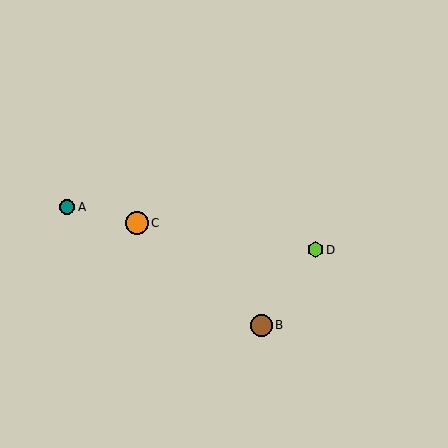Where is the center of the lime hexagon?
The center of the lime hexagon is at (316, 250).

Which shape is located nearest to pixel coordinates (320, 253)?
The lime hexagon (labeled D) at (316, 250) is nearest to that location.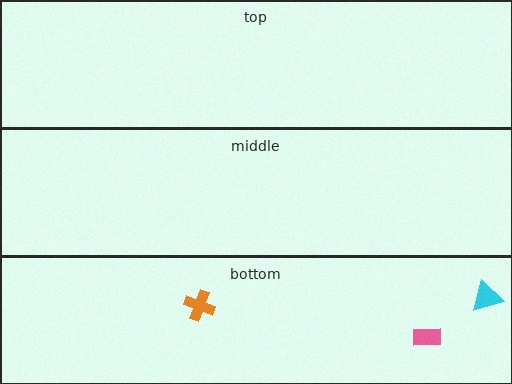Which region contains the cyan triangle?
The bottom region.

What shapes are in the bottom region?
The orange cross, the cyan triangle, the pink rectangle.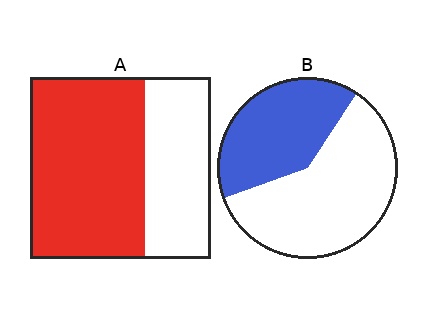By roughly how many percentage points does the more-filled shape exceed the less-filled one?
By roughly 25 percentage points (A over B).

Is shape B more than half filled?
No.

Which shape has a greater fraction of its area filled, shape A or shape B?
Shape A.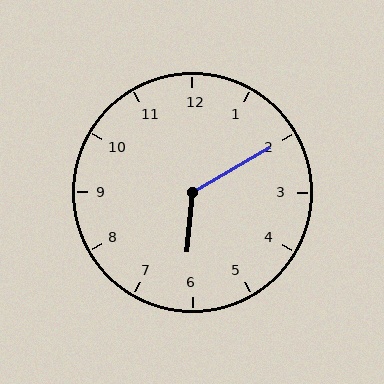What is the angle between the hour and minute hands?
Approximately 125 degrees.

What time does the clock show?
6:10.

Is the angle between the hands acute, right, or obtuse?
It is obtuse.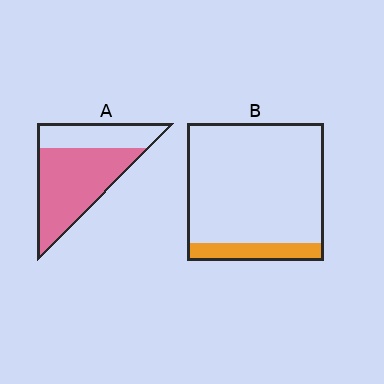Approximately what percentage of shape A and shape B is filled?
A is approximately 65% and B is approximately 15%.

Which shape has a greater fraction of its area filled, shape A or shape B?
Shape A.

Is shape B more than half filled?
No.